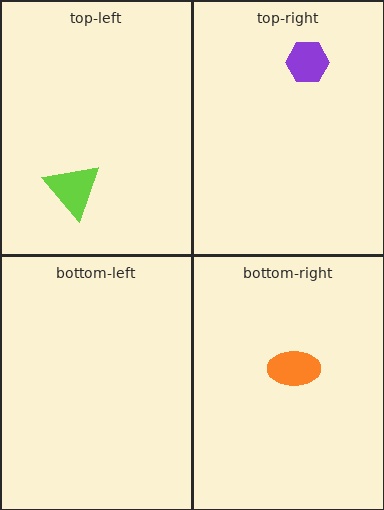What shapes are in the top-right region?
The purple hexagon.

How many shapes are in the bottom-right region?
1.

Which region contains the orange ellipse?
The bottom-right region.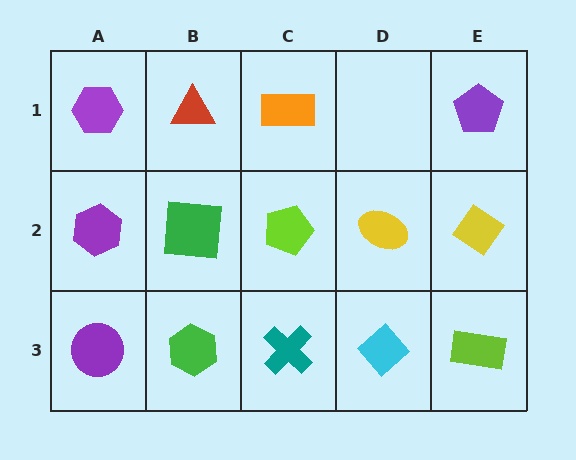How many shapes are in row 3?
5 shapes.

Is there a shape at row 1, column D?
No, that cell is empty.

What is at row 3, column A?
A purple circle.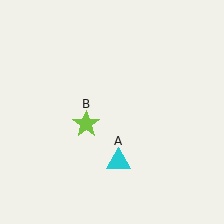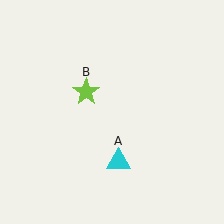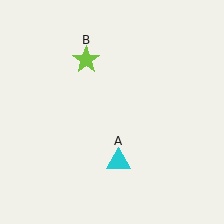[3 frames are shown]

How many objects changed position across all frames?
1 object changed position: lime star (object B).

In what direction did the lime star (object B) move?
The lime star (object B) moved up.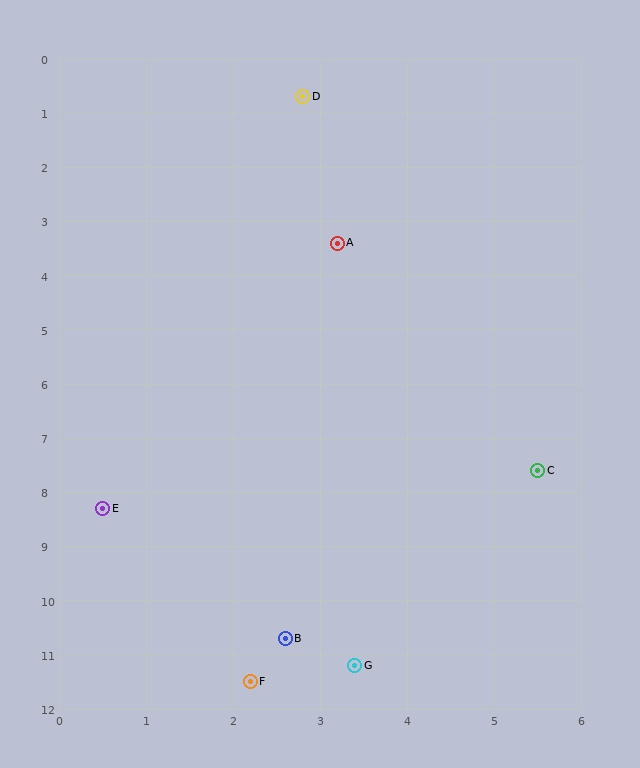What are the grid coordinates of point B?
Point B is at approximately (2.6, 10.7).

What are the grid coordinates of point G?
Point G is at approximately (3.4, 11.2).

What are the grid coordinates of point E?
Point E is at approximately (0.5, 8.3).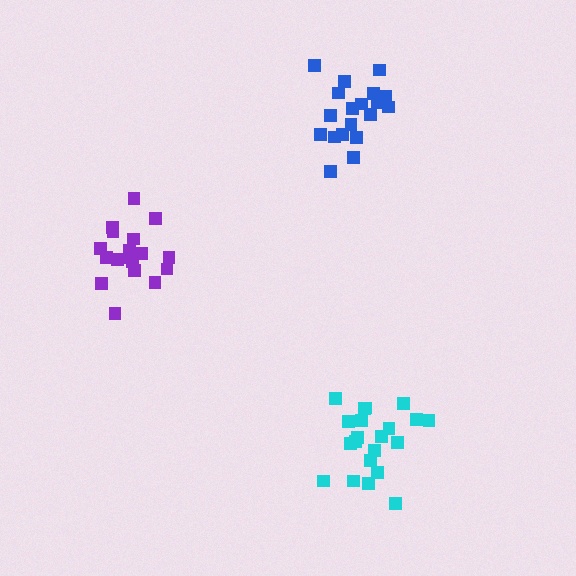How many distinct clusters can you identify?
There are 3 distinct clusters.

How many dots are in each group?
Group 1: 20 dots, Group 2: 18 dots, Group 3: 21 dots (59 total).